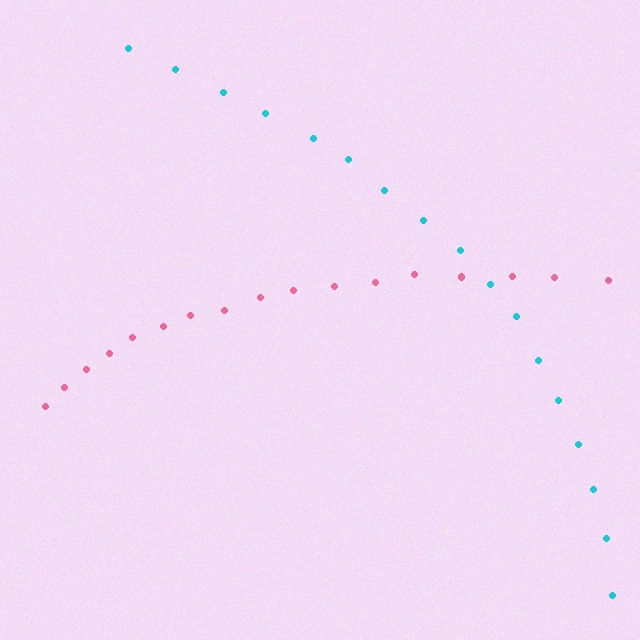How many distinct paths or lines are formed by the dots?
There are 2 distinct paths.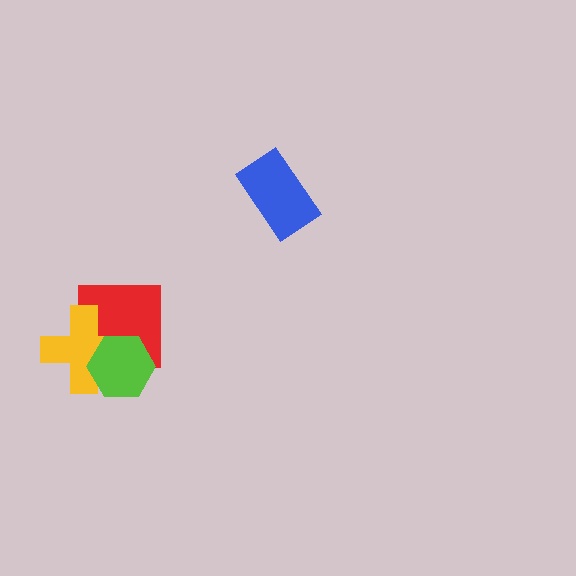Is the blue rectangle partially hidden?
No, no other shape covers it.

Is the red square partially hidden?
Yes, it is partially covered by another shape.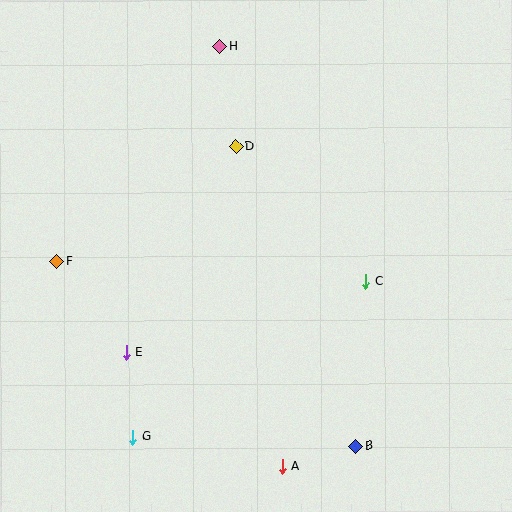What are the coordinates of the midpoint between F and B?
The midpoint between F and B is at (206, 353).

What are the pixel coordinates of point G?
Point G is at (133, 437).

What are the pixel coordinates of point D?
Point D is at (236, 146).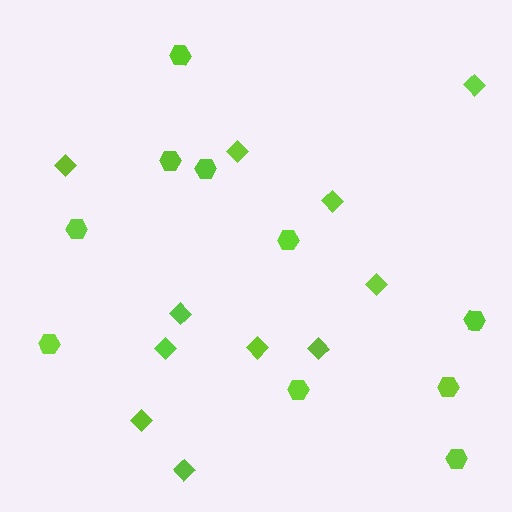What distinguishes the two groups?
There are 2 groups: one group of diamonds (11) and one group of hexagons (10).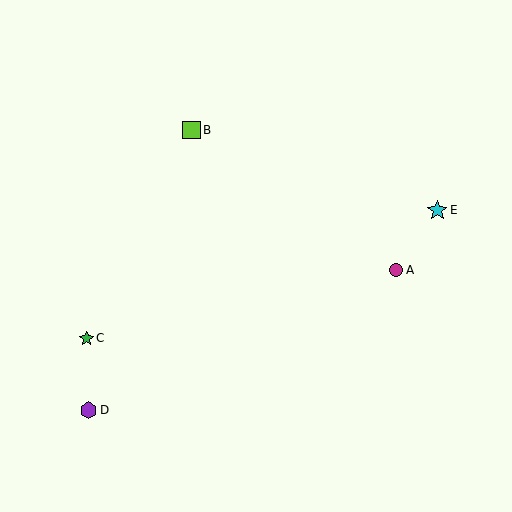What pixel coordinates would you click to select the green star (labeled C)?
Click at (86, 338) to select the green star C.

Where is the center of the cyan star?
The center of the cyan star is at (437, 210).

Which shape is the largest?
The cyan star (labeled E) is the largest.